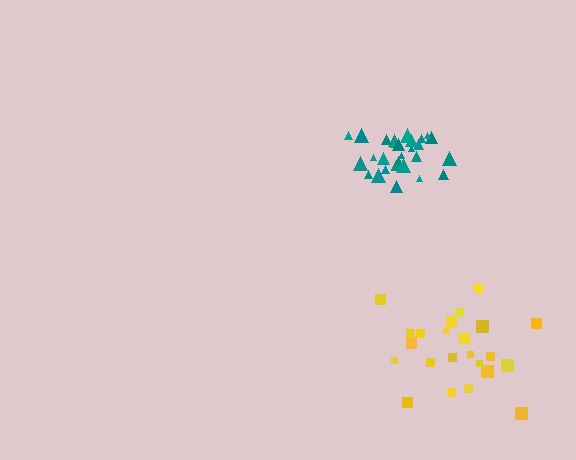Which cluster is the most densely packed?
Teal.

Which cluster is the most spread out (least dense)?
Yellow.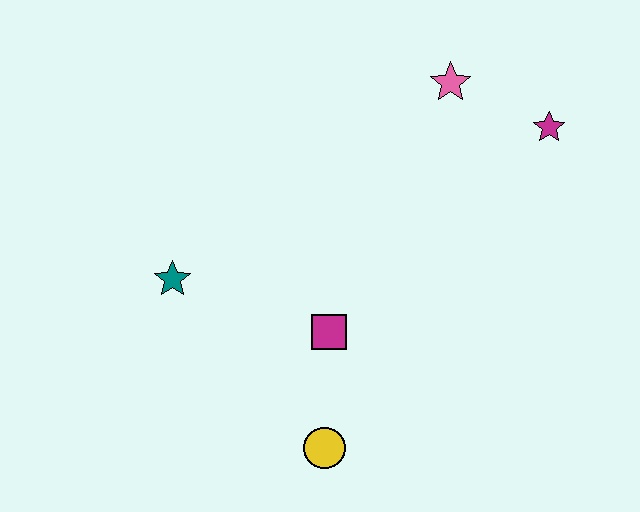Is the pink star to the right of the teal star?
Yes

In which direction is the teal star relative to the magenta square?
The teal star is to the left of the magenta square.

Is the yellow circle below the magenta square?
Yes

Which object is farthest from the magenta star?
The teal star is farthest from the magenta star.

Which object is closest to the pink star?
The magenta star is closest to the pink star.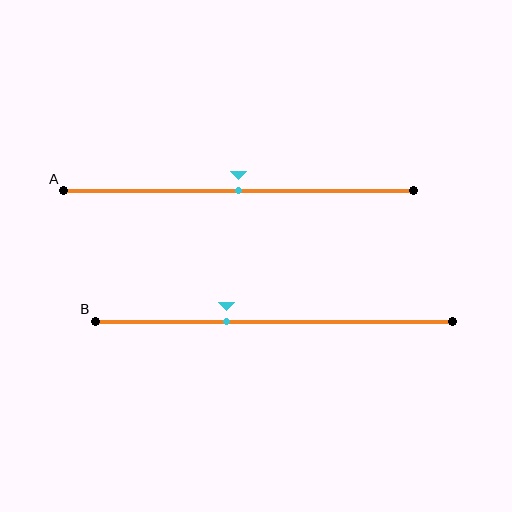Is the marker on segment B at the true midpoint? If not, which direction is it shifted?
No, the marker on segment B is shifted to the left by about 13% of the segment length.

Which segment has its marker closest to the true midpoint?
Segment A has its marker closest to the true midpoint.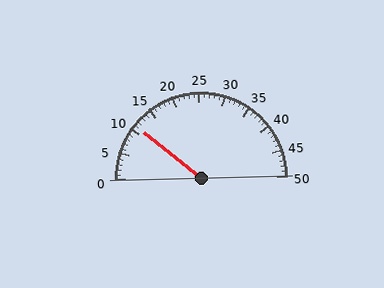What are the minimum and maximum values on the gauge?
The gauge ranges from 0 to 50.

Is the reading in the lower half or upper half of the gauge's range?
The reading is in the lower half of the range (0 to 50).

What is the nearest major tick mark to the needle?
The nearest major tick mark is 10.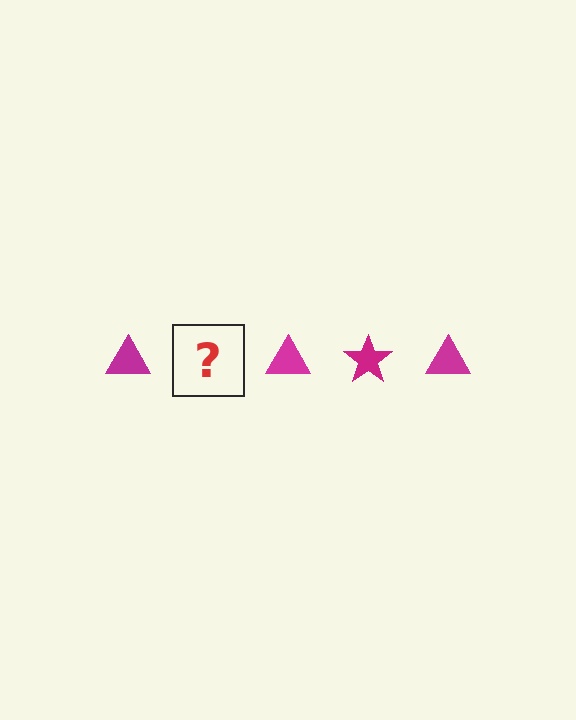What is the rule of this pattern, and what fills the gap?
The rule is that the pattern cycles through triangle, star shapes in magenta. The gap should be filled with a magenta star.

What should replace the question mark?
The question mark should be replaced with a magenta star.